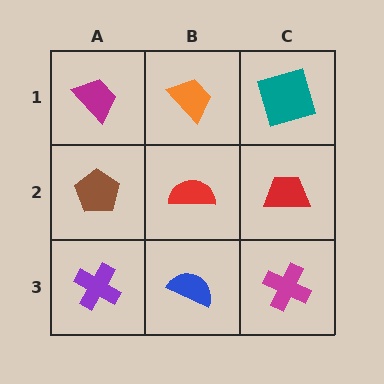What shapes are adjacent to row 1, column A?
A brown pentagon (row 2, column A), an orange trapezoid (row 1, column B).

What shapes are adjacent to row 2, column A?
A magenta trapezoid (row 1, column A), a purple cross (row 3, column A), a red semicircle (row 2, column B).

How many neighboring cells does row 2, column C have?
3.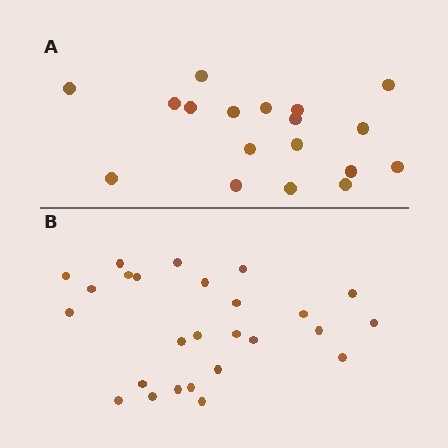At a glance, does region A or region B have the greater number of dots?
Region B (the bottom region) has more dots.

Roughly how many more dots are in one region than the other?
Region B has roughly 8 or so more dots than region A.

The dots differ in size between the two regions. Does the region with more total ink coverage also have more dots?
No. Region A has more total ink coverage because its dots are larger, but region B actually contains more individual dots. Total area can be misleading — the number of items is what matters here.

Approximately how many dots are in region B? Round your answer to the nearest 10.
About 30 dots. (The exact count is 26, which rounds to 30.)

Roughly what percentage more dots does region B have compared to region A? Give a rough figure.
About 45% more.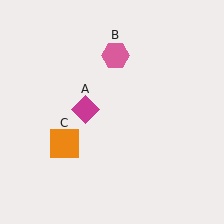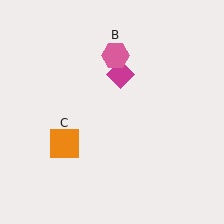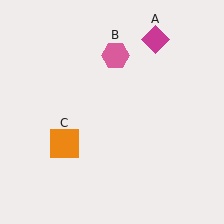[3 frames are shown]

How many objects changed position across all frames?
1 object changed position: magenta diamond (object A).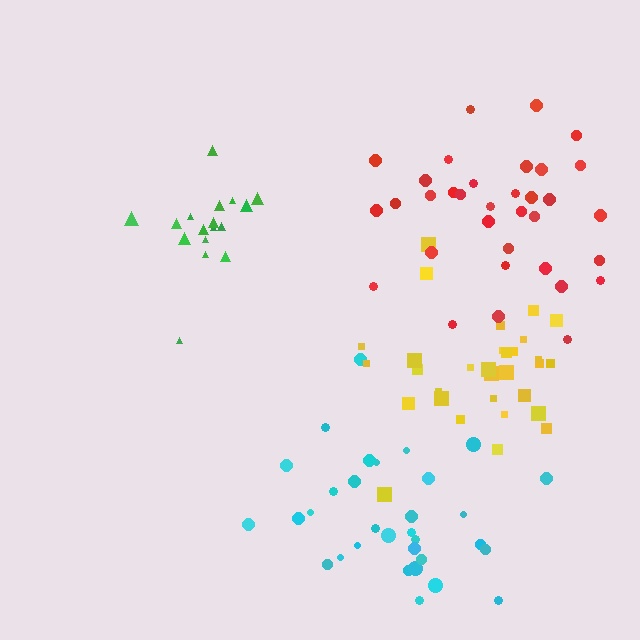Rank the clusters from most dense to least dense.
yellow, red, green, cyan.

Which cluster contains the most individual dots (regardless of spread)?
Red (34).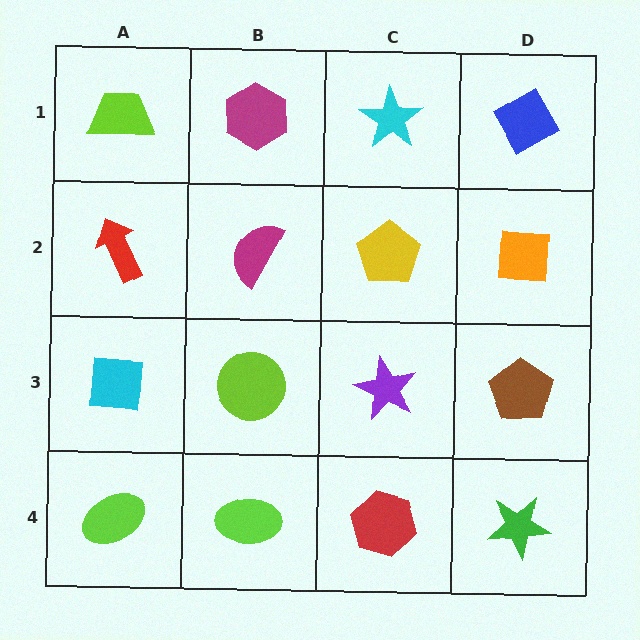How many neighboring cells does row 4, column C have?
3.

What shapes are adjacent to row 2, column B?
A magenta hexagon (row 1, column B), a lime circle (row 3, column B), a red arrow (row 2, column A), a yellow pentagon (row 2, column C).